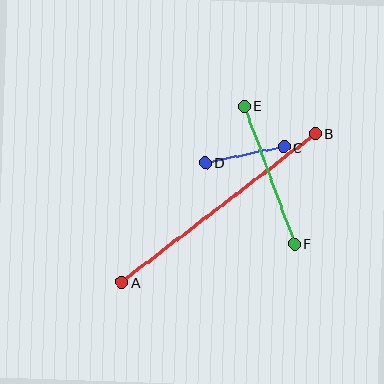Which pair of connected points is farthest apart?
Points A and B are farthest apart.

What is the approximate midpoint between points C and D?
The midpoint is at approximately (245, 155) pixels.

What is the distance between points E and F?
The distance is approximately 147 pixels.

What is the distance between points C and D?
The distance is approximately 80 pixels.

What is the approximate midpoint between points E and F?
The midpoint is at approximately (269, 175) pixels.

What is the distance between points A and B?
The distance is approximately 245 pixels.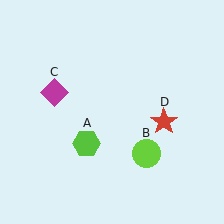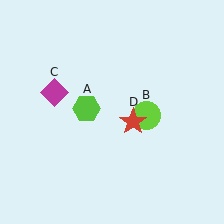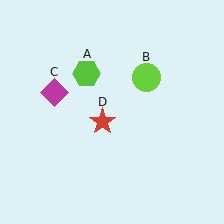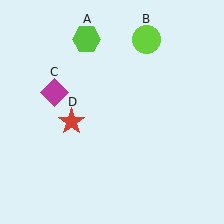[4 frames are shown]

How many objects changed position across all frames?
3 objects changed position: lime hexagon (object A), lime circle (object B), red star (object D).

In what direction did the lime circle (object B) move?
The lime circle (object B) moved up.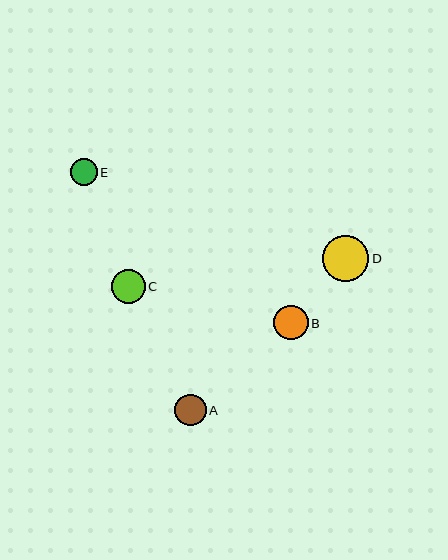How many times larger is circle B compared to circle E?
Circle B is approximately 1.3 times the size of circle E.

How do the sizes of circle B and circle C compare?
Circle B and circle C are approximately the same size.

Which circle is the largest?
Circle D is the largest with a size of approximately 46 pixels.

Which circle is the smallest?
Circle E is the smallest with a size of approximately 26 pixels.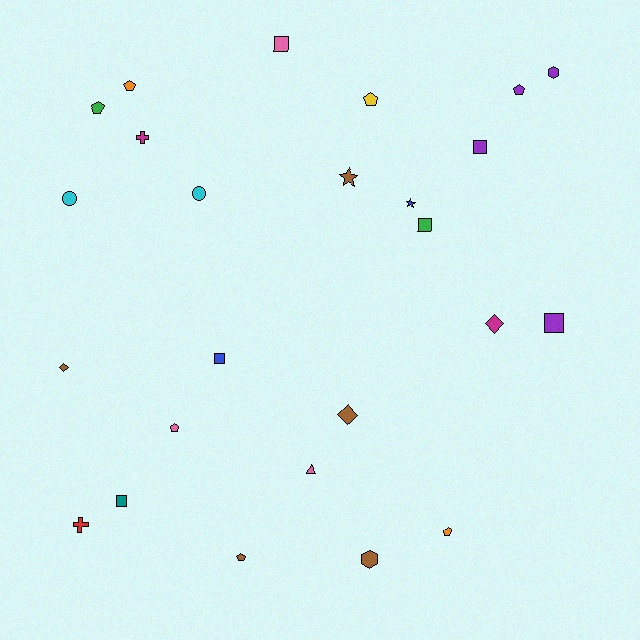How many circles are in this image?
There are 2 circles.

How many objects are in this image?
There are 25 objects.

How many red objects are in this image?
There is 1 red object.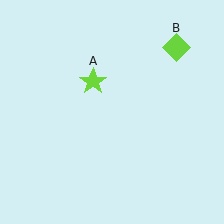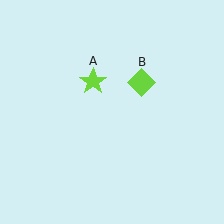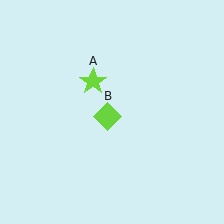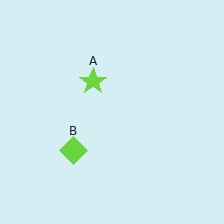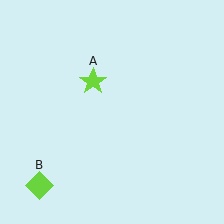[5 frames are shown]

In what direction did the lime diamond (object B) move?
The lime diamond (object B) moved down and to the left.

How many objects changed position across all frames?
1 object changed position: lime diamond (object B).